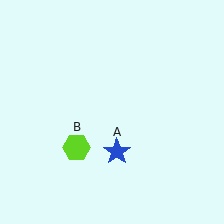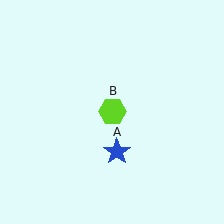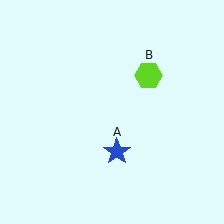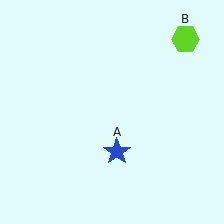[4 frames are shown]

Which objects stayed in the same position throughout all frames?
Blue star (object A) remained stationary.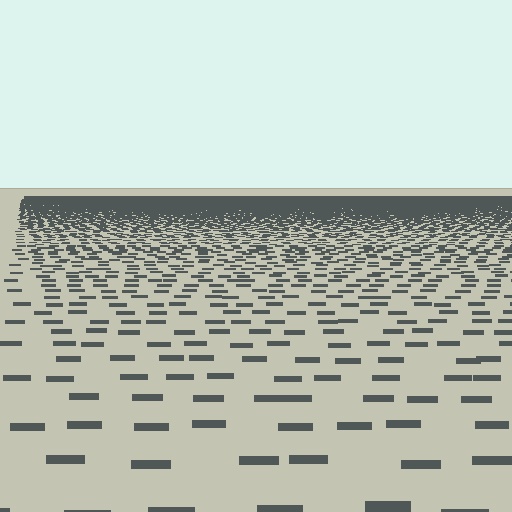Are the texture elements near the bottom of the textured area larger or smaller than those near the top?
Larger. Near the bottom, elements are closer to the viewer and appear at a bigger on-screen size.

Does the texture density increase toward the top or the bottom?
Density increases toward the top.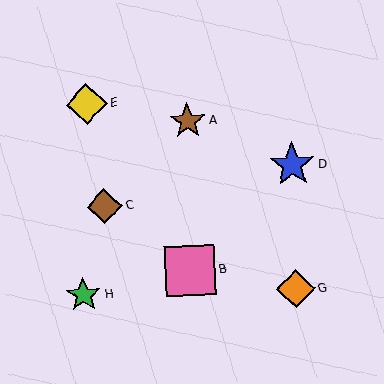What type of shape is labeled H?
Shape H is a green star.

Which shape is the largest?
The pink square (labeled B) is the largest.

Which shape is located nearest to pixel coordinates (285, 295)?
The orange diamond (labeled G) at (296, 289) is nearest to that location.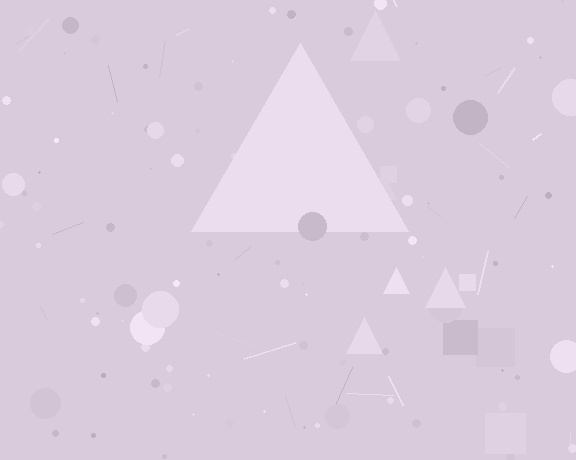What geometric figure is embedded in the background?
A triangle is embedded in the background.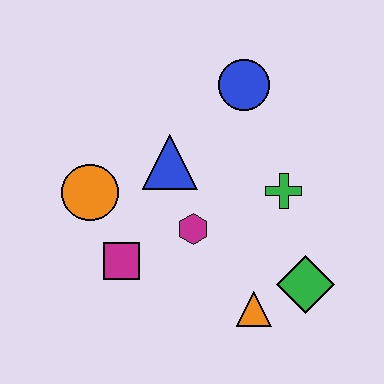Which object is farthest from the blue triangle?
The green diamond is farthest from the blue triangle.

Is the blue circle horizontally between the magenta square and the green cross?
Yes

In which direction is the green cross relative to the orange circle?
The green cross is to the right of the orange circle.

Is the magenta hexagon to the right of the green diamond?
No